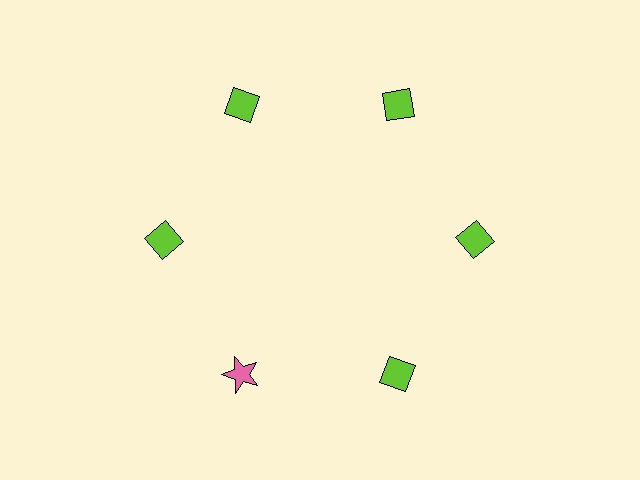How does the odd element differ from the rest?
It differs in both color (pink instead of lime) and shape (star instead of diamond).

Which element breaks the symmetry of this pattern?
The pink star at roughly the 7 o'clock position breaks the symmetry. All other shapes are lime diamonds.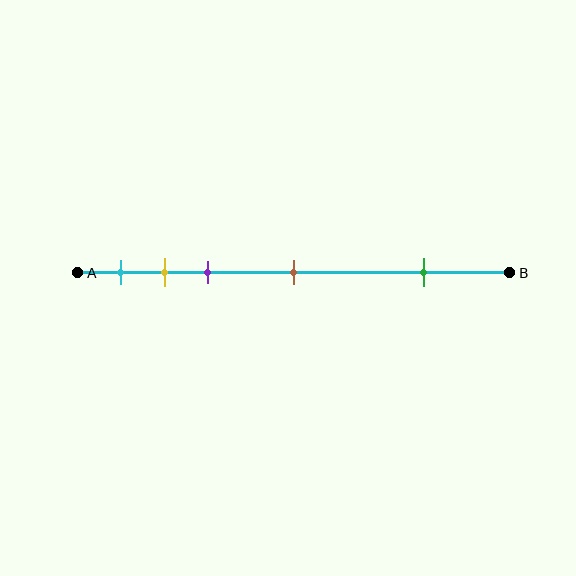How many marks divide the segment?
There are 5 marks dividing the segment.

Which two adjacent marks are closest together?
The yellow and purple marks are the closest adjacent pair.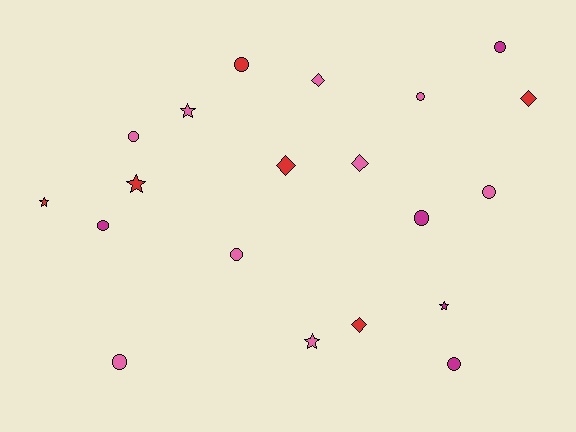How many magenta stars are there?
There is 1 magenta star.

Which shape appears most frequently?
Circle, with 10 objects.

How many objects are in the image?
There are 20 objects.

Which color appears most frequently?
Pink, with 9 objects.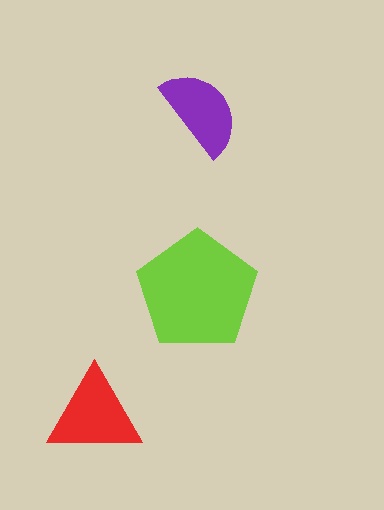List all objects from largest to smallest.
The lime pentagon, the red triangle, the purple semicircle.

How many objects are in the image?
There are 3 objects in the image.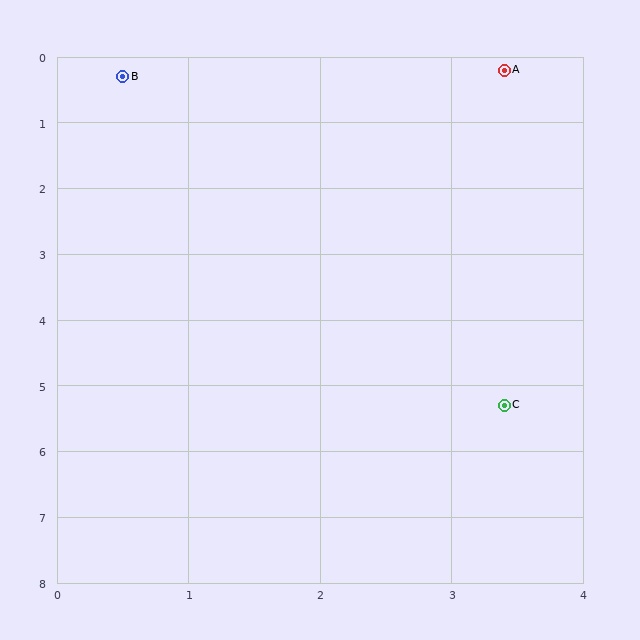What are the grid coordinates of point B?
Point B is at approximately (0.5, 0.3).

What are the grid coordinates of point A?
Point A is at approximately (3.4, 0.2).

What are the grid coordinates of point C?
Point C is at approximately (3.4, 5.3).